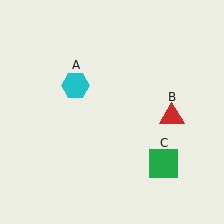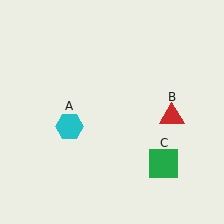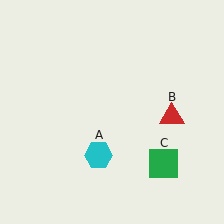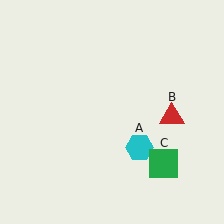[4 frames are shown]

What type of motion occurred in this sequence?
The cyan hexagon (object A) rotated counterclockwise around the center of the scene.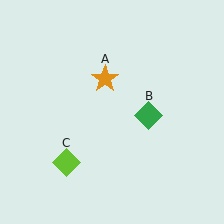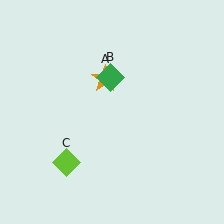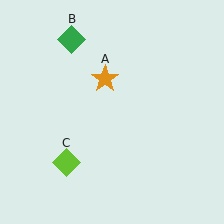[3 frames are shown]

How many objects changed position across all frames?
1 object changed position: green diamond (object B).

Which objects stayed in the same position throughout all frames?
Orange star (object A) and lime diamond (object C) remained stationary.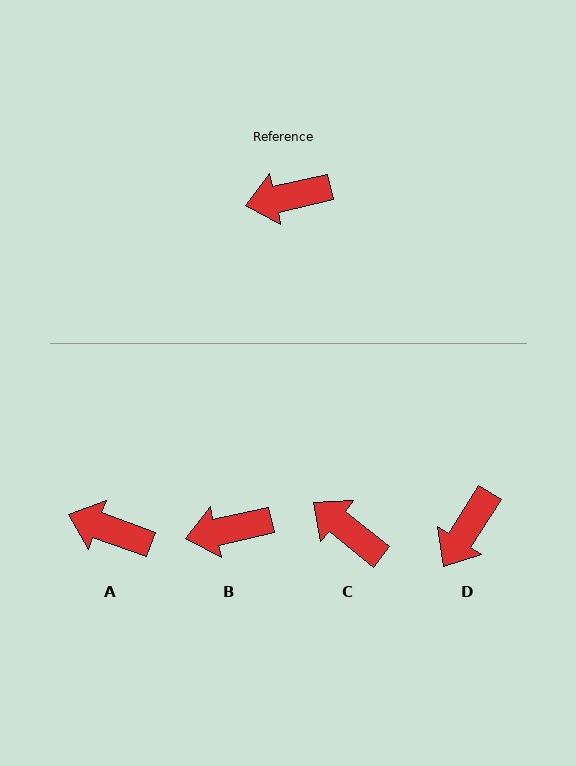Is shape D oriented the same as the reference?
No, it is off by about 45 degrees.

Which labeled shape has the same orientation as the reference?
B.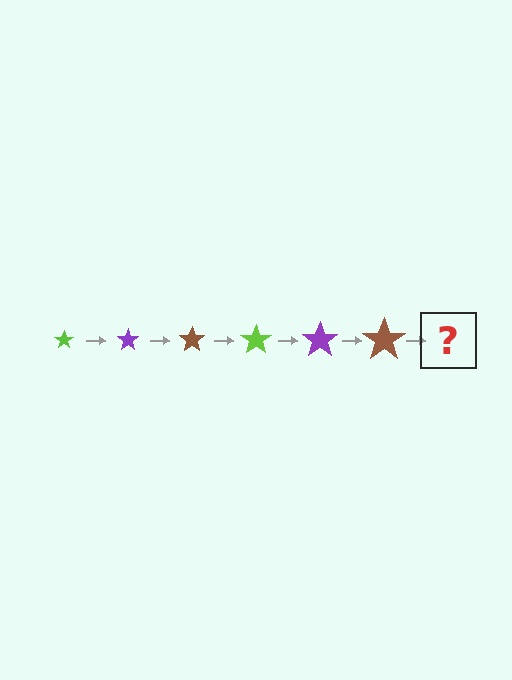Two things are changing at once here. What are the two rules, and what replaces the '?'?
The two rules are that the star grows larger each step and the color cycles through lime, purple, and brown. The '?' should be a lime star, larger than the previous one.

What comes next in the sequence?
The next element should be a lime star, larger than the previous one.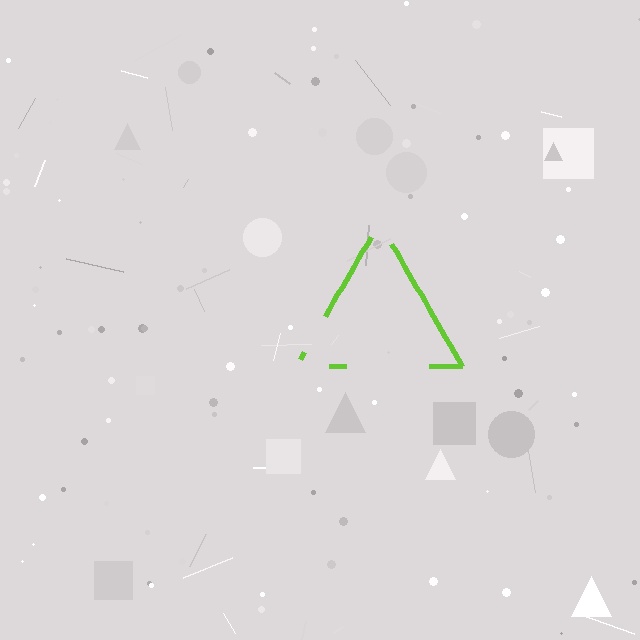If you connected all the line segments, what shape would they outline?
They would outline a triangle.